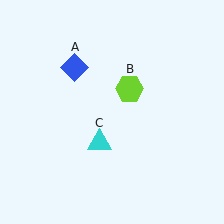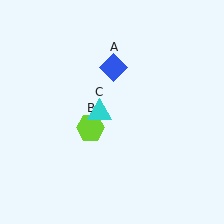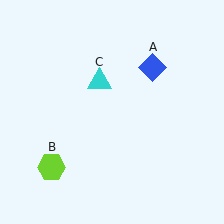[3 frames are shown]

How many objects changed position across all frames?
3 objects changed position: blue diamond (object A), lime hexagon (object B), cyan triangle (object C).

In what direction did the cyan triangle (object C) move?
The cyan triangle (object C) moved up.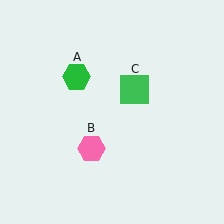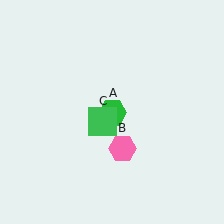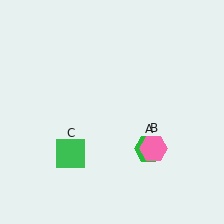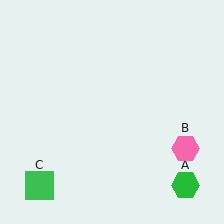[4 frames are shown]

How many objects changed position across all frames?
3 objects changed position: green hexagon (object A), pink hexagon (object B), green square (object C).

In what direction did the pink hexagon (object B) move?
The pink hexagon (object B) moved right.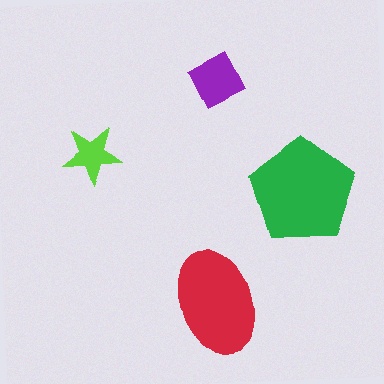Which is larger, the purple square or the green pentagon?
The green pentagon.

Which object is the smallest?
The lime star.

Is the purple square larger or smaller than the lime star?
Larger.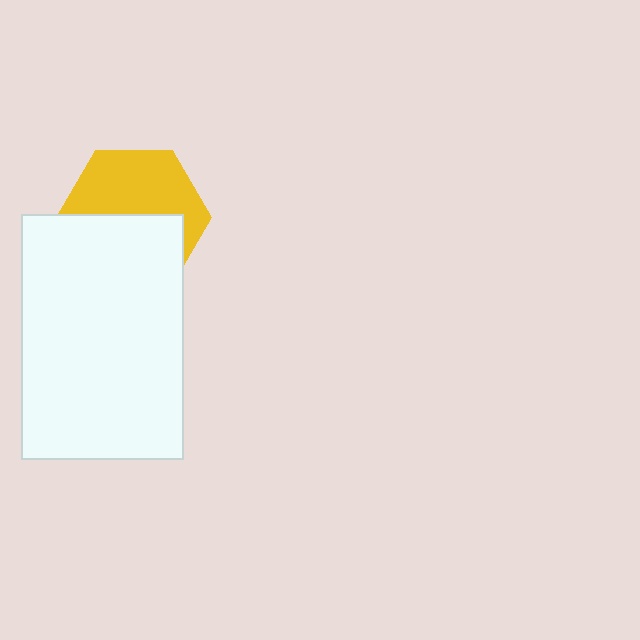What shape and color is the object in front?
The object in front is a white rectangle.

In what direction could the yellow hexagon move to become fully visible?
The yellow hexagon could move up. That would shift it out from behind the white rectangle entirely.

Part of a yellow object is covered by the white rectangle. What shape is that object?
It is a hexagon.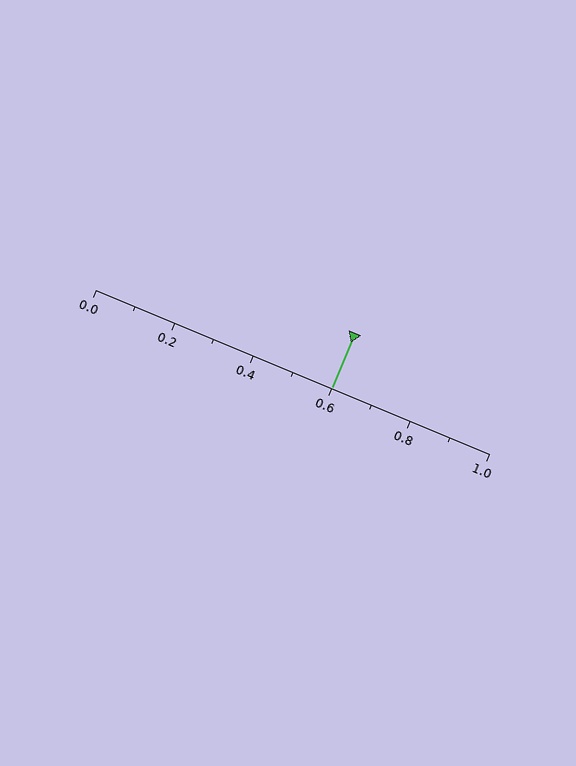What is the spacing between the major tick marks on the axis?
The major ticks are spaced 0.2 apart.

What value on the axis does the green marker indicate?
The marker indicates approximately 0.6.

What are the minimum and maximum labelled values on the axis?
The axis runs from 0.0 to 1.0.